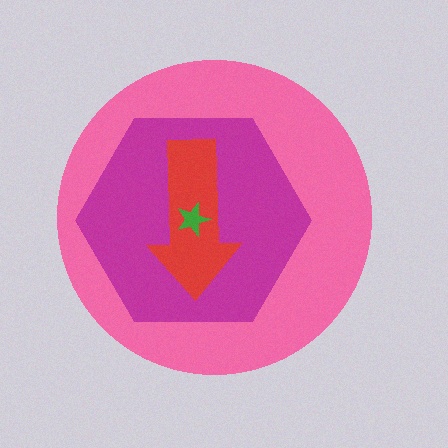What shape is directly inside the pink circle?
The magenta hexagon.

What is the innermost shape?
The green star.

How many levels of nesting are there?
4.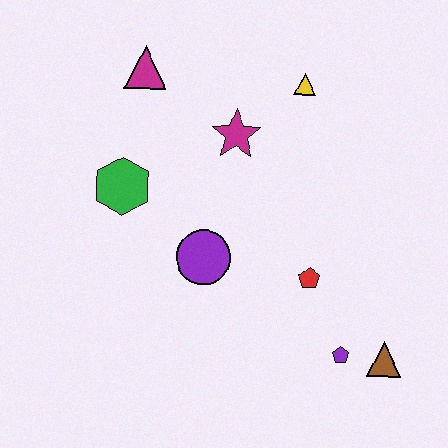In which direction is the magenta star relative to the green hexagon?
The magenta star is to the right of the green hexagon.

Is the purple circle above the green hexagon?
No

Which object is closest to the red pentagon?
The purple pentagon is closest to the red pentagon.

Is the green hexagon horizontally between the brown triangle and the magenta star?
No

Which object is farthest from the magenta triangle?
The brown triangle is farthest from the magenta triangle.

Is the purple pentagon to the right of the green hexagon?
Yes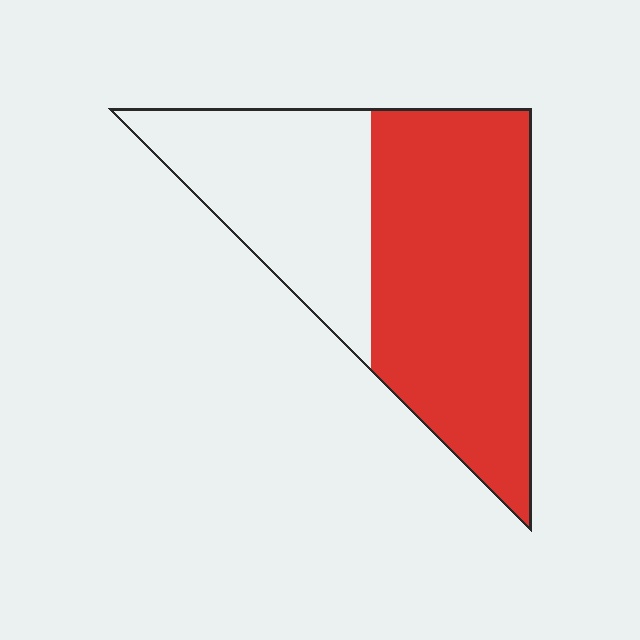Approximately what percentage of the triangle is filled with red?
Approximately 60%.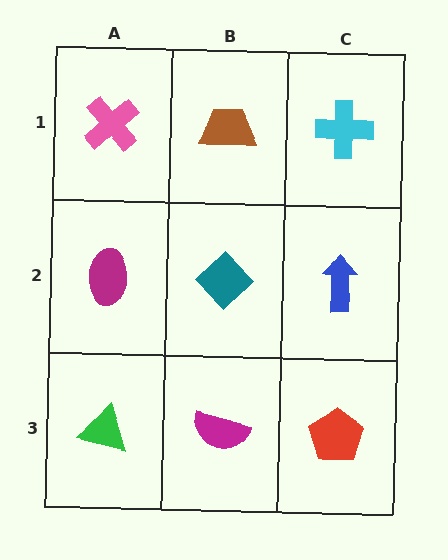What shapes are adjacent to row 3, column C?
A blue arrow (row 2, column C), a magenta semicircle (row 3, column B).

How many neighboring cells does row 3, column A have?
2.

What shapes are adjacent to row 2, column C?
A cyan cross (row 1, column C), a red pentagon (row 3, column C), a teal diamond (row 2, column B).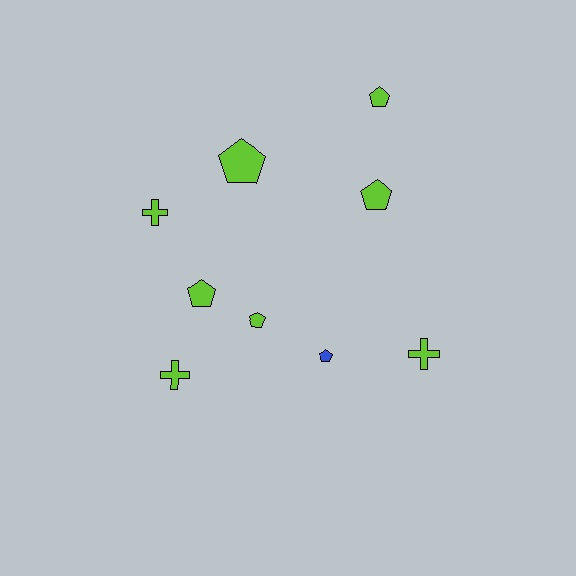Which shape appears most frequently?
Pentagon, with 6 objects.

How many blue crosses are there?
There are no blue crosses.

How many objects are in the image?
There are 9 objects.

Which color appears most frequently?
Lime, with 8 objects.